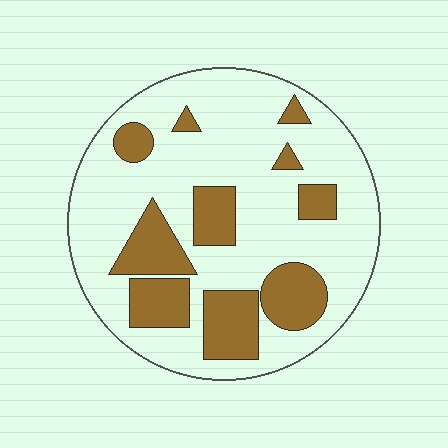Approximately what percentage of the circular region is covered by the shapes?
Approximately 25%.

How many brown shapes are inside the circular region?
10.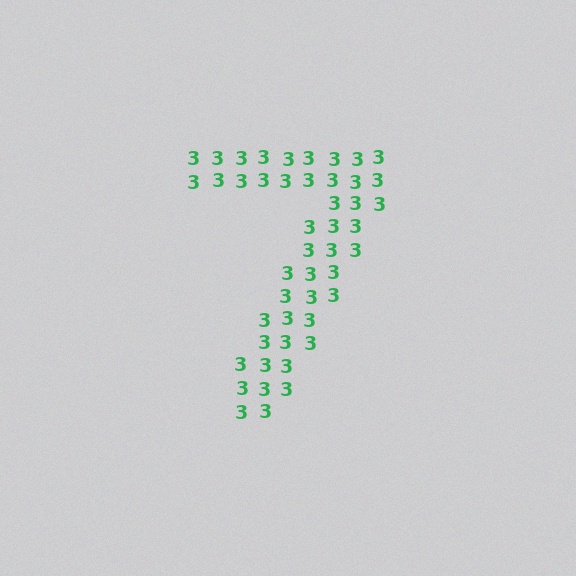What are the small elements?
The small elements are digit 3's.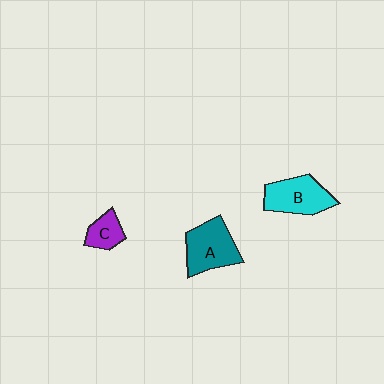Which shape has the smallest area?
Shape C (purple).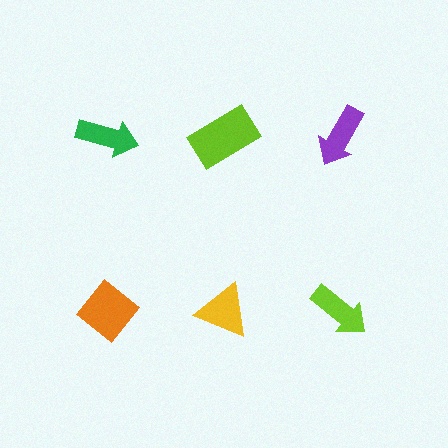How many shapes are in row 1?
3 shapes.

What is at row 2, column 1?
An orange diamond.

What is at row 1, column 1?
A green arrow.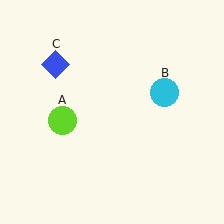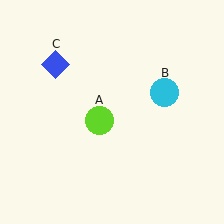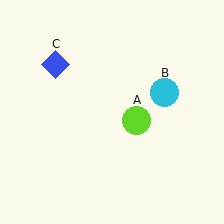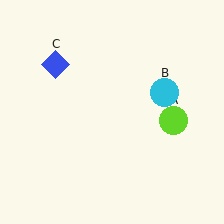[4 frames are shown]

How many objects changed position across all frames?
1 object changed position: lime circle (object A).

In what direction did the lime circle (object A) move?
The lime circle (object A) moved right.